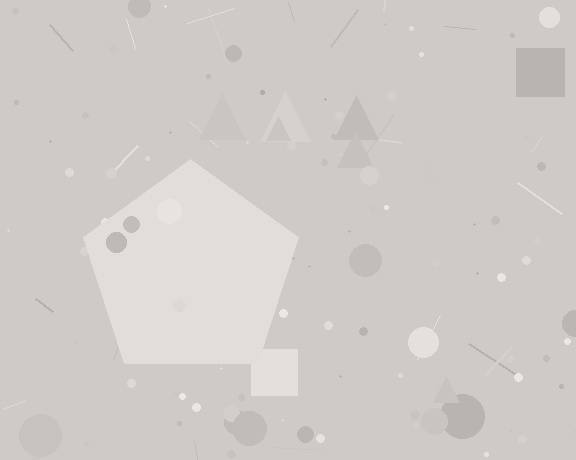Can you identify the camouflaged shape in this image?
The camouflaged shape is a pentagon.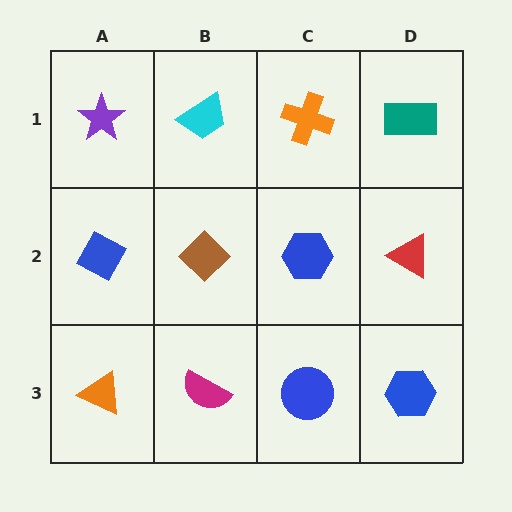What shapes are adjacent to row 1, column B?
A brown diamond (row 2, column B), a purple star (row 1, column A), an orange cross (row 1, column C).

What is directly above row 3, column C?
A blue hexagon.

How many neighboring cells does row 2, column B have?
4.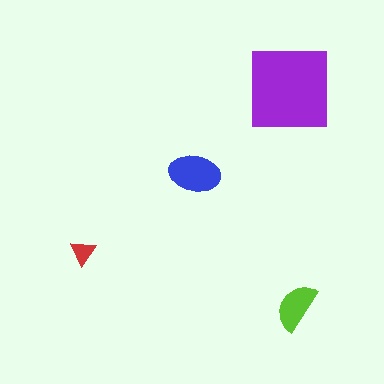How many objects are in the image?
There are 4 objects in the image.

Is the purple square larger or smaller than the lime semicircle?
Larger.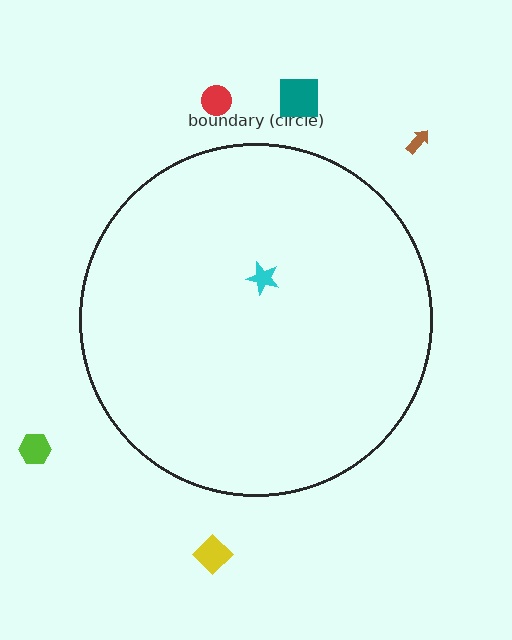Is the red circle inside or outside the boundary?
Outside.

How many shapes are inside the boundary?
1 inside, 5 outside.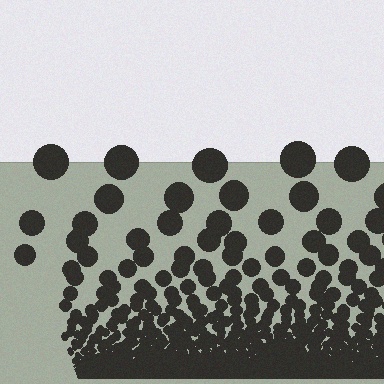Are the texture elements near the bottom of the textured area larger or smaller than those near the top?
Smaller. The gradient is inverted — elements near the bottom are smaller and denser.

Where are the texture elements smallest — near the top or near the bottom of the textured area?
Near the bottom.